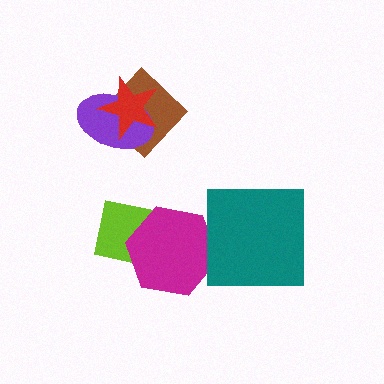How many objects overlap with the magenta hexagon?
2 objects overlap with the magenta hexagon.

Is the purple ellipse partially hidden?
Yes, it is partially covered by another shape.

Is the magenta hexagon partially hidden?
Yes, it is partially covered by another shape.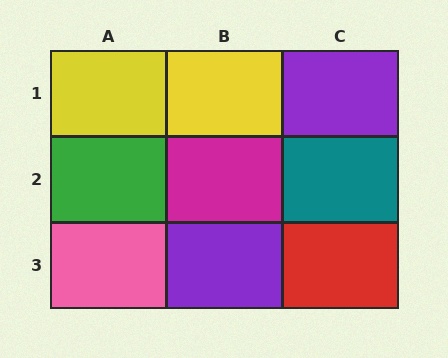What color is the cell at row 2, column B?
Magenta.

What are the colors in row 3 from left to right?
Pink, purple, red.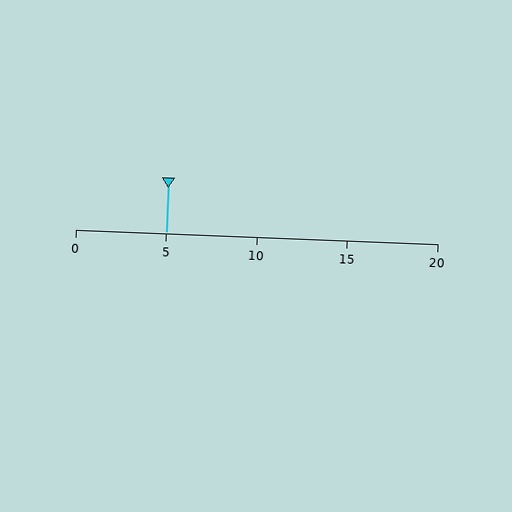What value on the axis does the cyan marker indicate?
The marker indicates approximately 5.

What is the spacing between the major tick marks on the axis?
The major ticks are spaced 5 apart.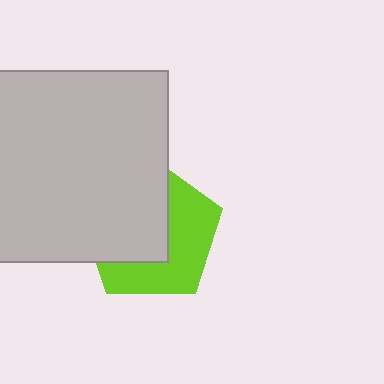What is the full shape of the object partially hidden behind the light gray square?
The partially hidden object is a lime pentagon.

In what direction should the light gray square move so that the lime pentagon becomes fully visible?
The light gray square should move left. That is the shortest direction to clear the overlap and leave the lime pentagon fully visible.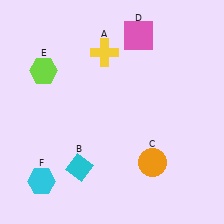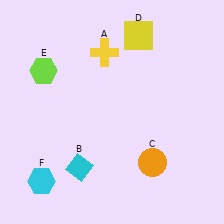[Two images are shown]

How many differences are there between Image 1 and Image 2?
There is 1 difference between the two images.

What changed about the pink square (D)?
In Image 1, D is pink. In Image 2, it changed to yellow.